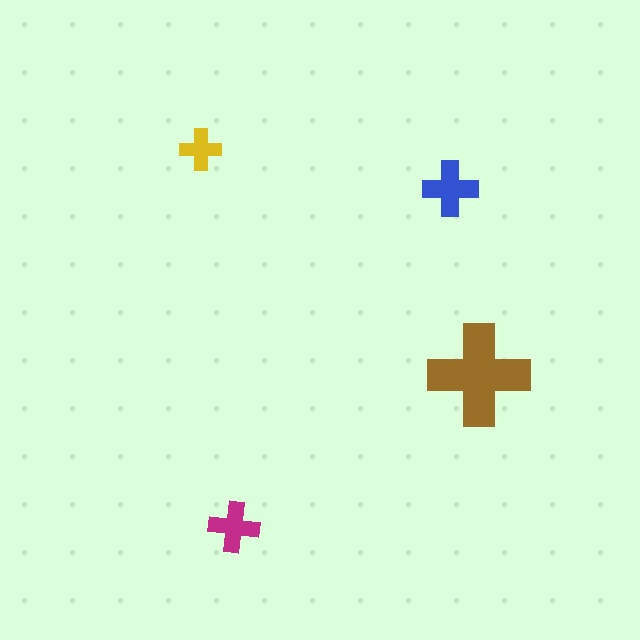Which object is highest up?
The yellow cross is topmost.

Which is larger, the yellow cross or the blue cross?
The blue one.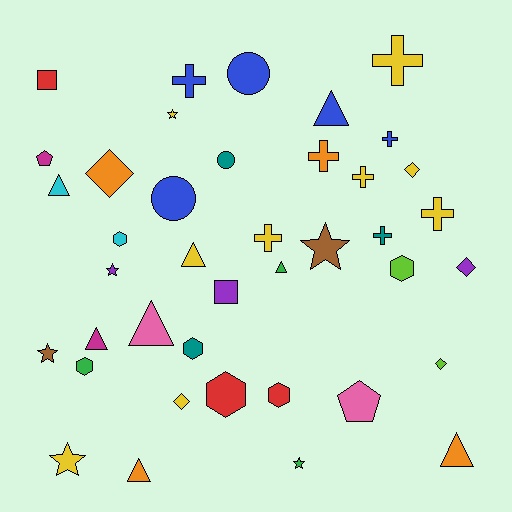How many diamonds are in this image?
There are 5 diamonds.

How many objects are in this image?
There are 40 objects.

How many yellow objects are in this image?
There are 9 yellow objects.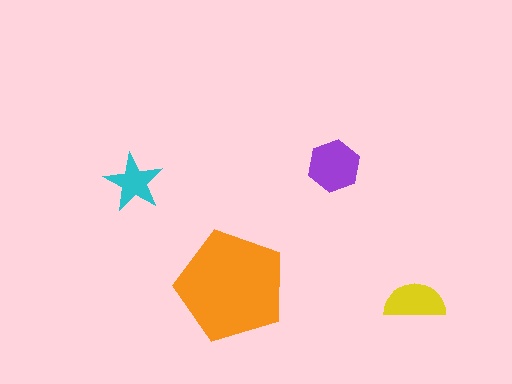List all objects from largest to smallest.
The orange pentagon, the purple hexagon, the yellow semicircle, the cyan star.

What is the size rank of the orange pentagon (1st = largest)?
1st.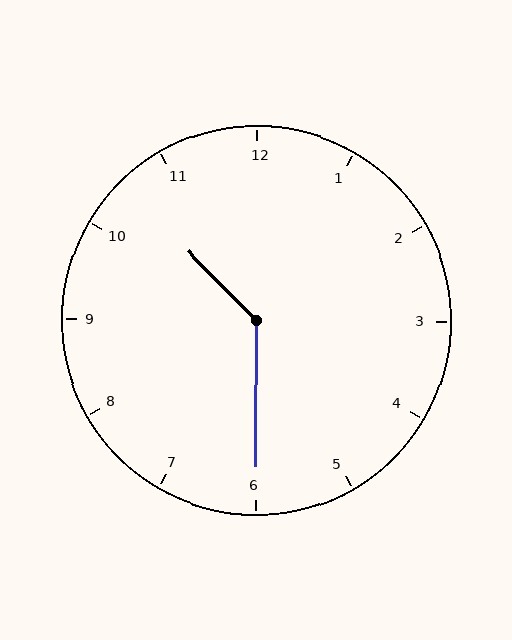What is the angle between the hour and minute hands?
Approximately 135 degrees.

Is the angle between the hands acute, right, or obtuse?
It is obtuse.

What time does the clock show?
10:30.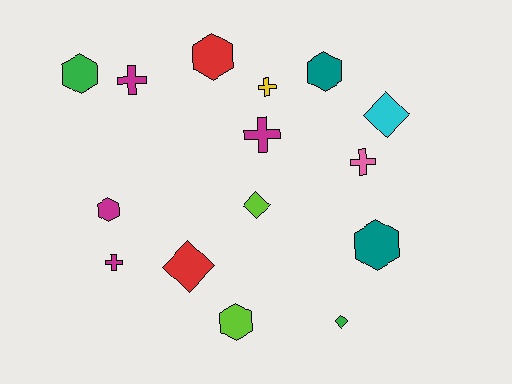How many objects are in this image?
There are 15 objects.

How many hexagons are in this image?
There are 6 hexagons.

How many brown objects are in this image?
There are no brown objects.